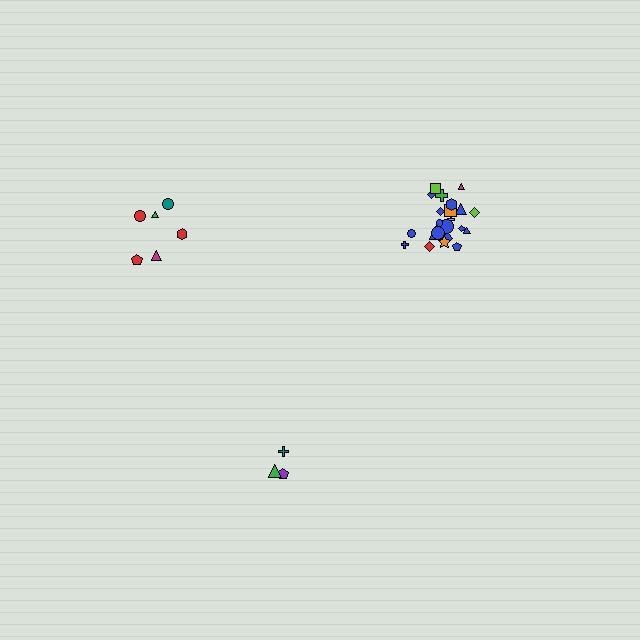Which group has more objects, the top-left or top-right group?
The top-right group.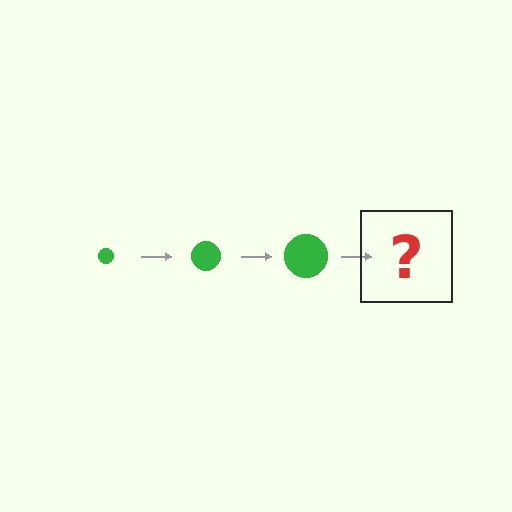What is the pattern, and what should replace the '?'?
The pattern is that the circle gets progressively larger each step. The '?' should be a green circle, larger than the previous one.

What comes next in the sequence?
The next element should be a green circle, larger than the previous one.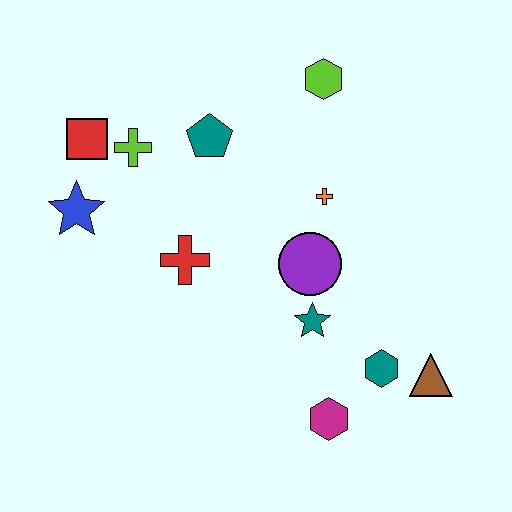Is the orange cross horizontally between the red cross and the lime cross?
No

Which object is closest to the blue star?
The red square is closest to the blue star.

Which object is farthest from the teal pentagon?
The brown triangle is farthest from the teal pentagon.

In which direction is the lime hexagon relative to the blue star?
The lime hexagon is to the right of the blue star.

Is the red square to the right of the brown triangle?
No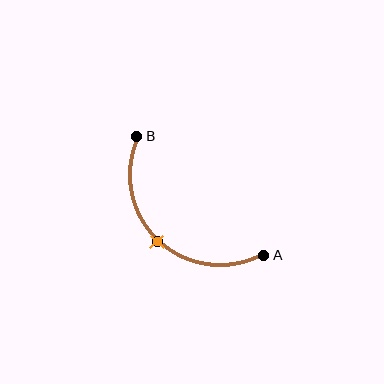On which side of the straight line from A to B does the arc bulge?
The arc bulges below and to the left of the straight line connecting A and B.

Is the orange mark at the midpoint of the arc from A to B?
Yes. The orange mark lies on the arc at equal arc-length from both A and B — it is the arc midpoint.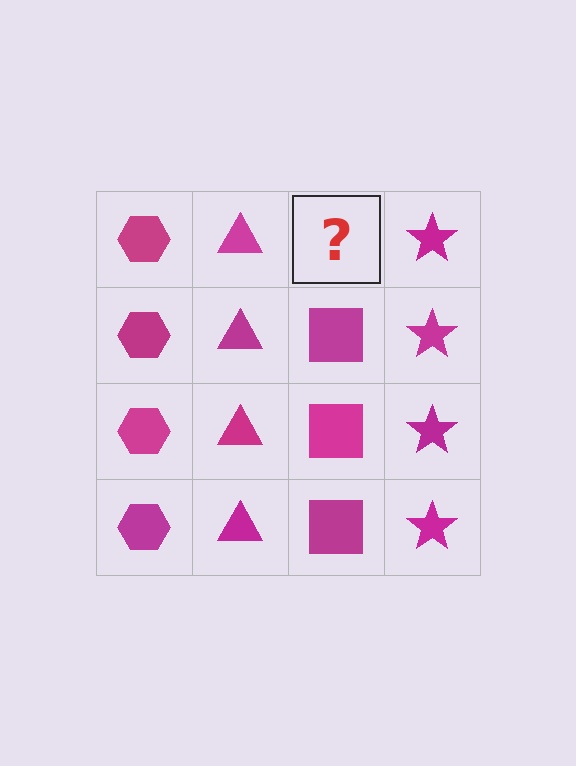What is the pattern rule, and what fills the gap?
The rule is that each column has a consistent shape. The gap should be filled with a magenta square.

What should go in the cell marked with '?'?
The missing cell should contain a magenta square.